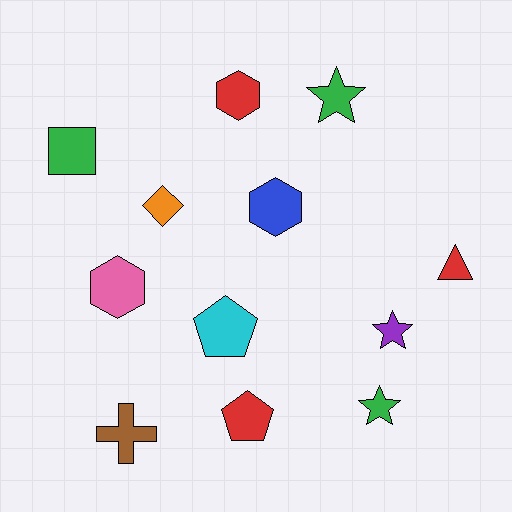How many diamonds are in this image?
There is 1 diamond.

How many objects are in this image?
There are 12 objects.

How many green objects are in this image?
There are 3 green objects.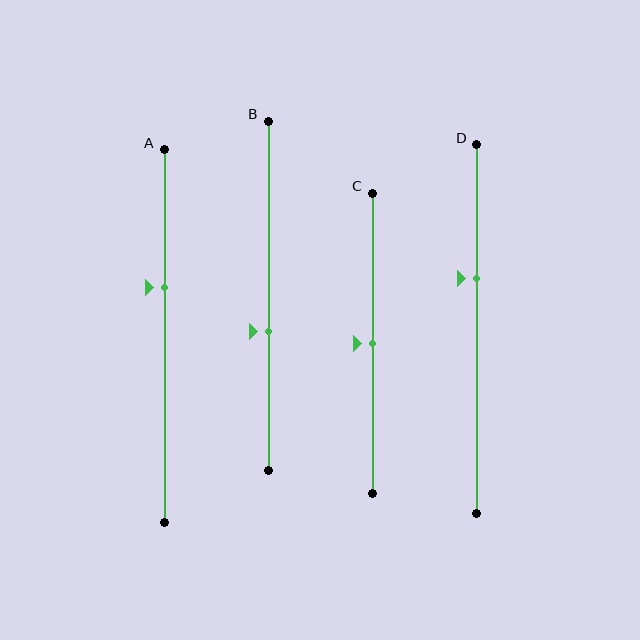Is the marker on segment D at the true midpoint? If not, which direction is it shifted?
No, the marker on segment D is shifted upward by about 14% of the segment length.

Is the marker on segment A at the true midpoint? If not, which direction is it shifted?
No, the marker on segment A is shifted upward by about 13% of the segment length.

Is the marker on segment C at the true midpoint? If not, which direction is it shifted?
Yes, the marker on segment C is at the true midpoint.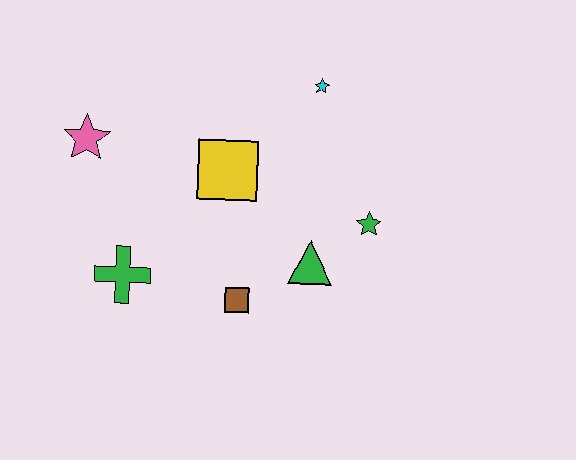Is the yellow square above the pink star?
No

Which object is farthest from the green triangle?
The pink star is farthest from the green triangle.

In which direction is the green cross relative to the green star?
The green cross is to the left of the green star.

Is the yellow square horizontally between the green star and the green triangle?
No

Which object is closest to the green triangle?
The green star is closest to the green triangle.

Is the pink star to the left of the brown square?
Yes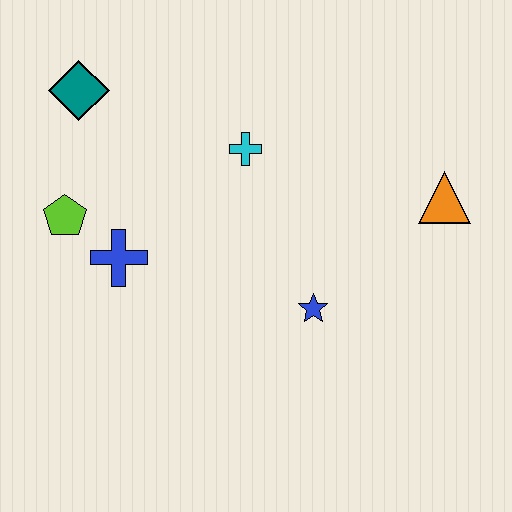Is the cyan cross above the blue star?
Yes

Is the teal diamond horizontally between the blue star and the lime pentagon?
Yes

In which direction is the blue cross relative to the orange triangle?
The blue cross is to the left of the orange triangle.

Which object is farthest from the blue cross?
The orange triangle is farthest from the blue cross.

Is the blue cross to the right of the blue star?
No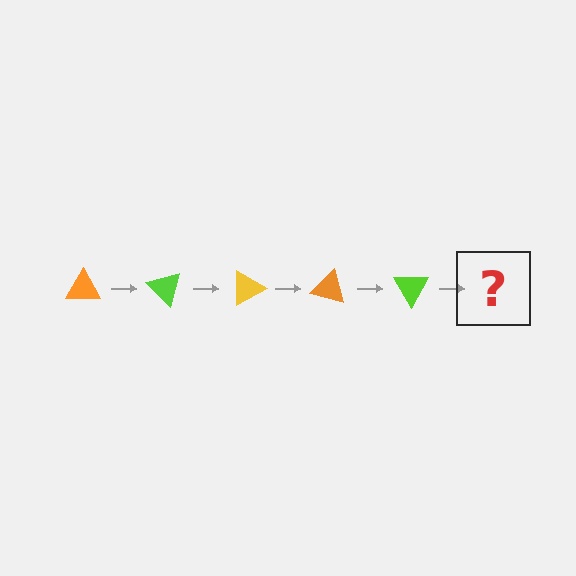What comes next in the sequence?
The next element should be a yellow triangle, rotated 225 degrees from the start.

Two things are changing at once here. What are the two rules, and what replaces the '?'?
The two rules are that it rotates 45 degrees each step and the color cycles through orange, lime, and yellow. The '?' should be a yellow triangle, rotated 225 degrees from the start.